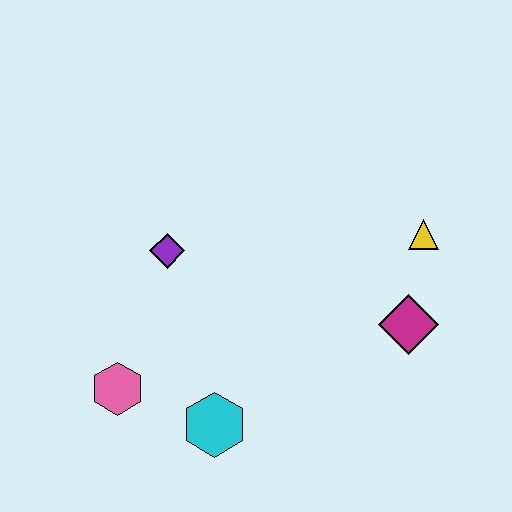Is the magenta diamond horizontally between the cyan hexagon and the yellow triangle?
Yes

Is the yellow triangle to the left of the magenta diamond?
No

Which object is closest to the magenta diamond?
The yellow triangle is closest to the magenta diamond.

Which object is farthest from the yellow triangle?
The pink hexagon is farthest from the yellow triangle.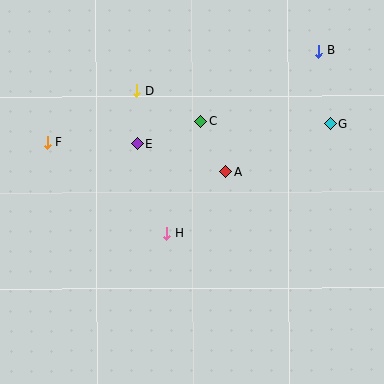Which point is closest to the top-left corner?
Point F is closest to the top-left corner.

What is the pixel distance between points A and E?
The distance between A and E is 93 pixels.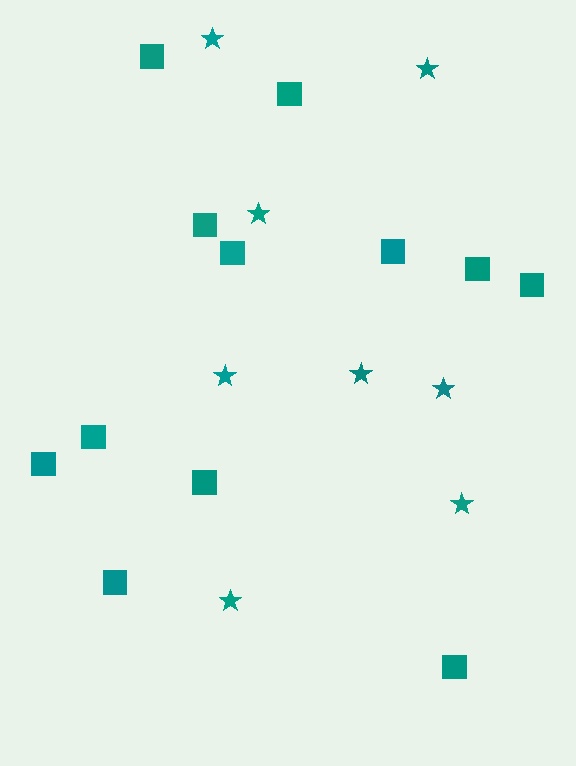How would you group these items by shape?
There are 2 groups: one group of stars (8) and one group of squares (12).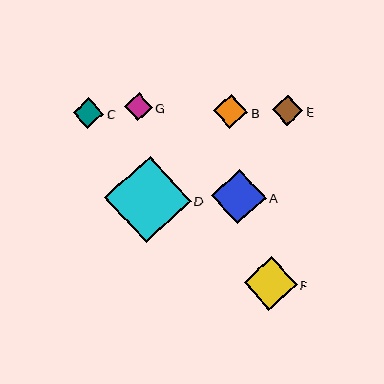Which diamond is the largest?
Diamond D is the largest with a size of approximately 86 pixels.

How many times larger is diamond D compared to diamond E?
Diamond D is approximately 2.8 times the size of diamond E.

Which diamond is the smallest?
Diamond G is the smallest with a size of approximately 27 pixels.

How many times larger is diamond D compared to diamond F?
Diamond D is approximately 1.6 times the size of diamond F.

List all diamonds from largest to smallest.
From largest to smallest: D, A, F, B, E, C, G.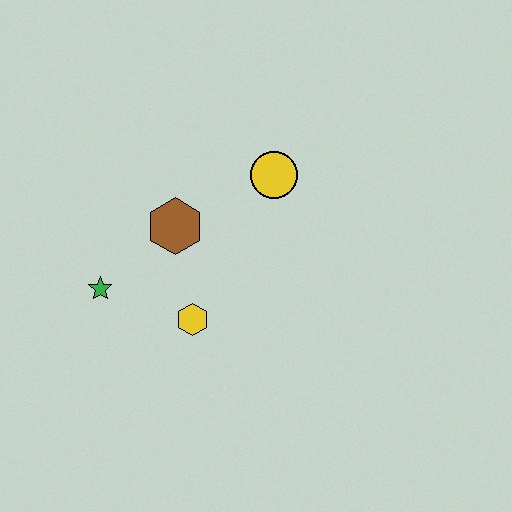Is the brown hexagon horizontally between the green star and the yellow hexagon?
Yes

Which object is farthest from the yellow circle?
The green star is farthest from the yellow circle.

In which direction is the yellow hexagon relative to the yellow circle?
The yellow hexagon is below the yellow circle.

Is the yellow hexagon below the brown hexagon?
Yes